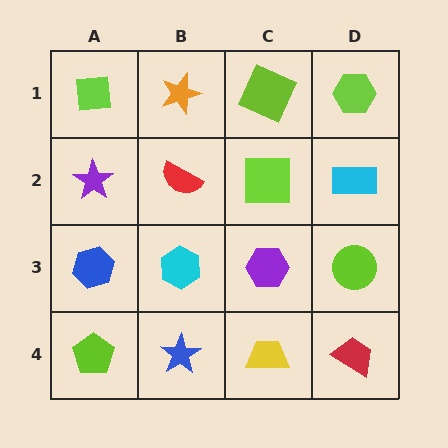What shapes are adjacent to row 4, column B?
A cyan hexagon (row 3, column B), a lime pentagon (row 4, column A), a yellow trapezoid (row 4, column C).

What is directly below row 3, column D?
A red trapezoid.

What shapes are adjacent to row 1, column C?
A lime square (row 2, column C), an orange star (row 1, column B), a lime hexagon (row 1, column D).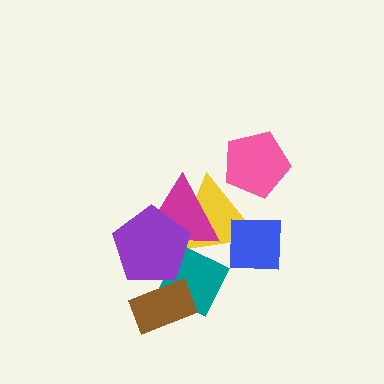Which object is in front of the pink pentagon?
The yellow triangle is in front of the pink pentagon.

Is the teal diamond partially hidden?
Yes, it is partially covered by another shape.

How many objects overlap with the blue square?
1 object overlaps with the blue square.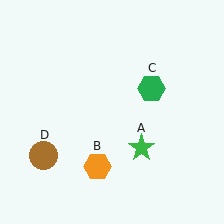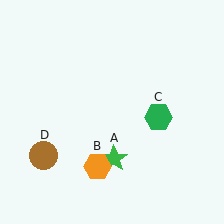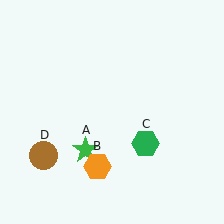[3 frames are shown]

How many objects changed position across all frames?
2 objects changed position: green star (object A), green hexagon (object C).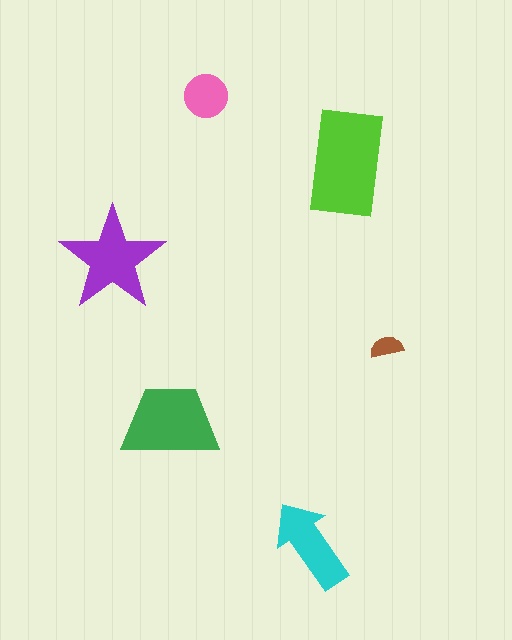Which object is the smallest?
The brown semicircle.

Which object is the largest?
The lime rectangle.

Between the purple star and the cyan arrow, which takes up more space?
The purple star.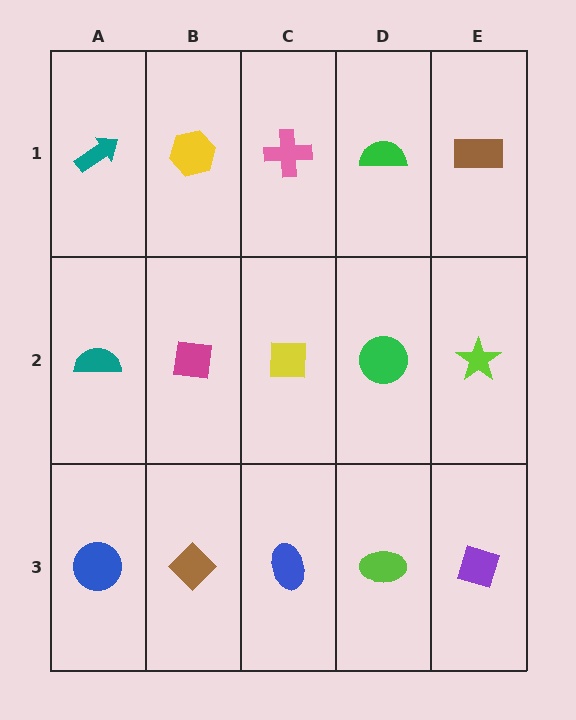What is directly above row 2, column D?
A green semicircle.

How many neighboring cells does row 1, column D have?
3.